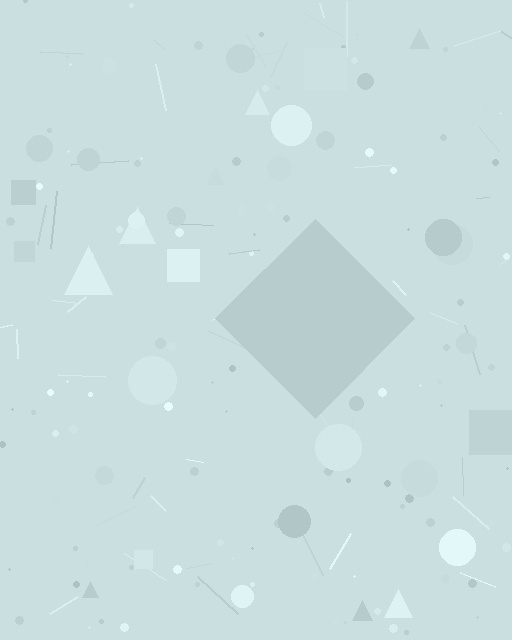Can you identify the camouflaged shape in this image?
The camouflaged shape is a diamond.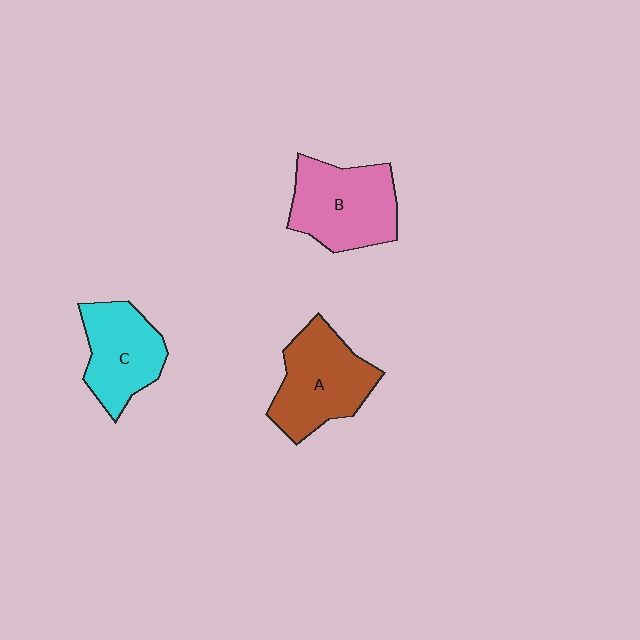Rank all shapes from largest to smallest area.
From largest to smallest: B (pink), A (brown), C (cyan).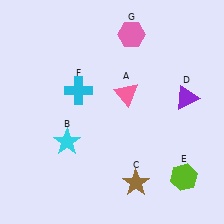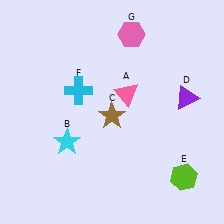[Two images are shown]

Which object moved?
The brown star (C) moved up.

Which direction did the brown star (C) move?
The brown star (C) moved up.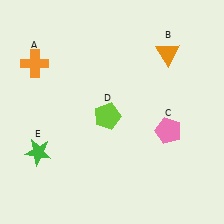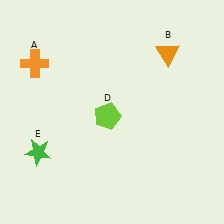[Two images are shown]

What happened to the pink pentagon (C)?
The pink pentagon (C) was removed in Image 2. It was in the bottom-right area of Image 1.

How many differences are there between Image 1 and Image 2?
There is 1 difference between the two images.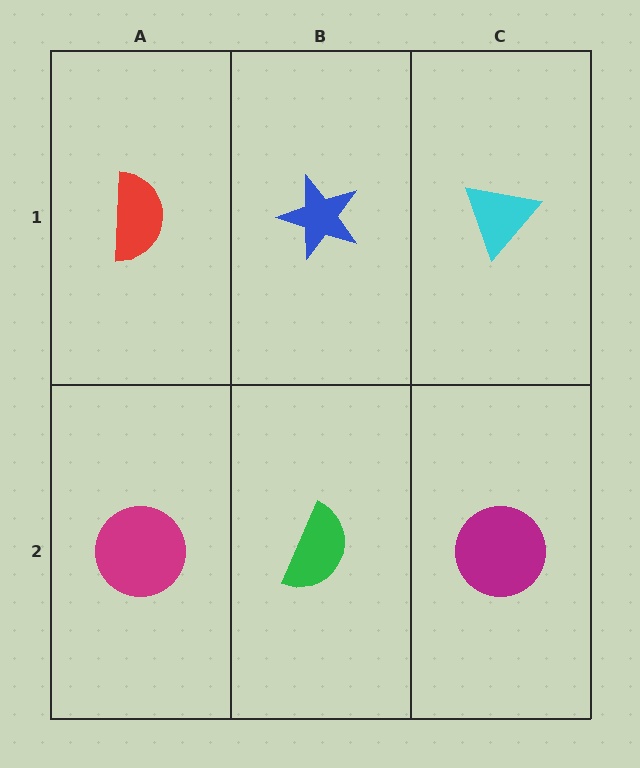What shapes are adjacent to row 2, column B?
A blue star (row 1, column B), a magenta circle (row 2, column A), a magenta circle (row 2, column C).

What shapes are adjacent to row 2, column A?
A red semicircle (row 1, column A), a green semicircle (row 2, column B).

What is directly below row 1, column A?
A magenta circle.